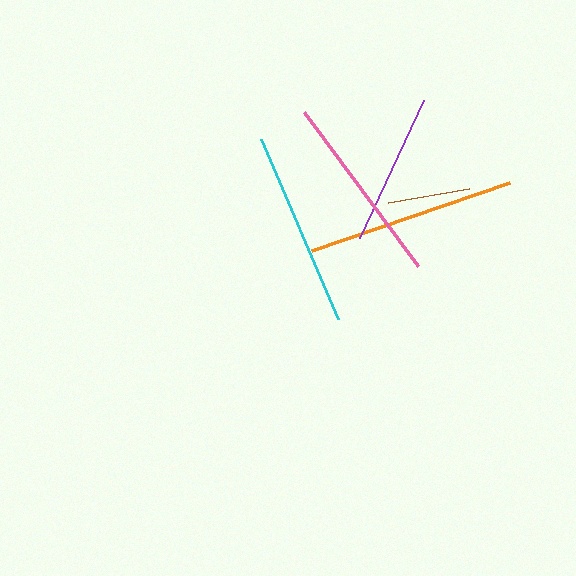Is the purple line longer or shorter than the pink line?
The pink line is longer than the purple line.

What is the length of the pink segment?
The pink segment is approximately 191 pixels long.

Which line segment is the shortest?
The brown line is the shortest at approximately 82 pixels.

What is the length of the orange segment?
The orange segment is approximately 209 pixels long.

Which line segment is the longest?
The orange line is the longest at approximately 209 pixels.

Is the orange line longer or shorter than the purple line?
The orange line is longer than the purple line.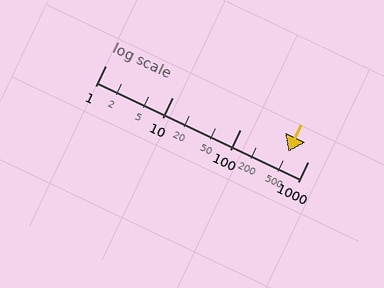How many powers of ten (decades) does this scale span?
The scale spans 3 decades, from 1 to 1000.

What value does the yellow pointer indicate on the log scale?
The pointer indicates approximately 510.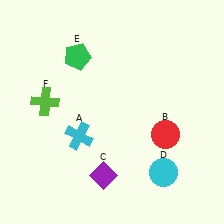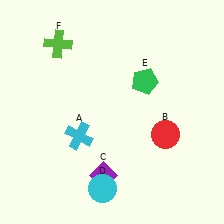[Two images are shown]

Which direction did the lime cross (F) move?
The lime cross (F) moved up.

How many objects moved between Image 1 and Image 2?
3 objects moved between the two images.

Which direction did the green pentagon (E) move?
The green pentagon (E) moved right.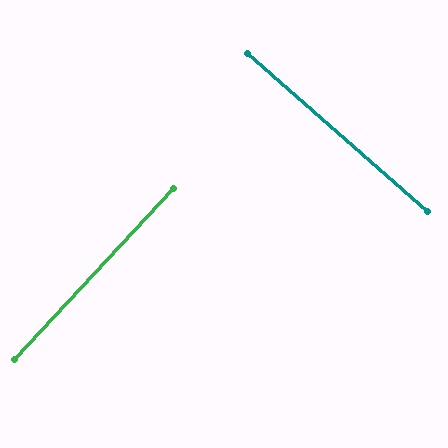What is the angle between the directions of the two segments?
Approximately 88 degrees.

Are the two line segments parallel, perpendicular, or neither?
Perpendicular — they meet at approximately 88°.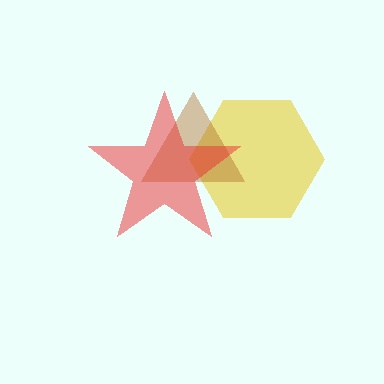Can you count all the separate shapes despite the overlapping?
Yes, there are 3 separate shapes.